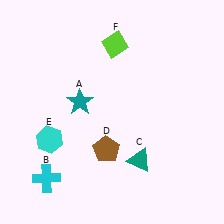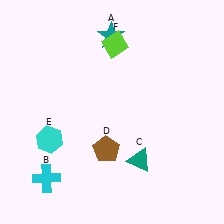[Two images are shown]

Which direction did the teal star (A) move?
The teal star (A) moved up.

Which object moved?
The teal star (A) moved up.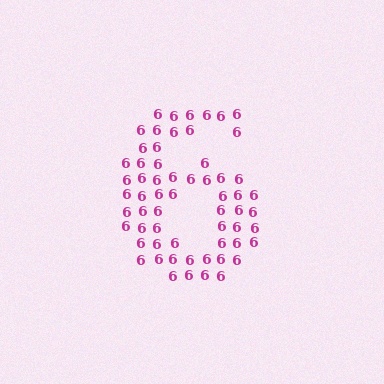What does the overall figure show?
The overall figure shows the digit 6.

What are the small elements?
The small elements are digit 6's.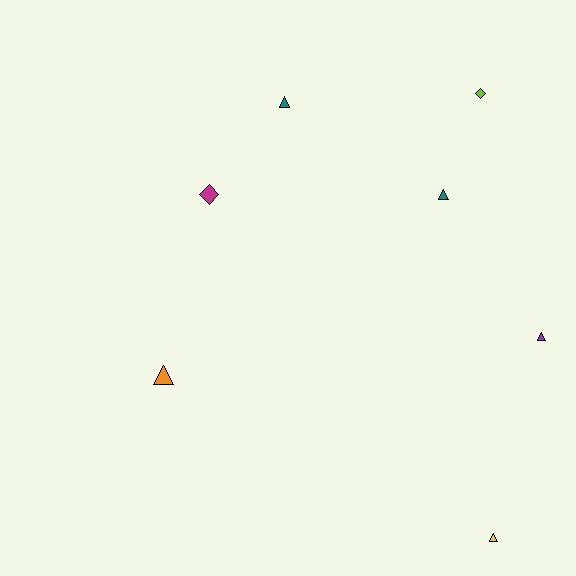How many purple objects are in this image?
There is 1 purple object.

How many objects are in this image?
There are 7 objects.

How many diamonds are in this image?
There are 2 diamonds.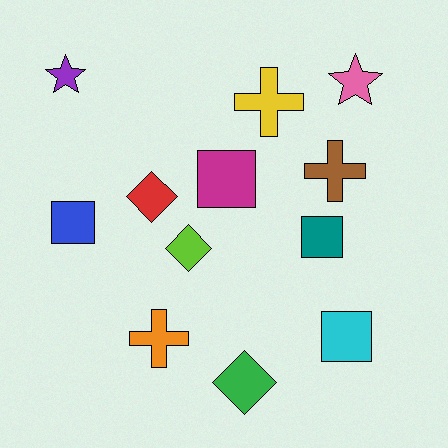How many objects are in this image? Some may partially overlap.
There are 12 objects.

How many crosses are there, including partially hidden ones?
There are 3 crosses.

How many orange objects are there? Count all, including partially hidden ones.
There is 1 orange object.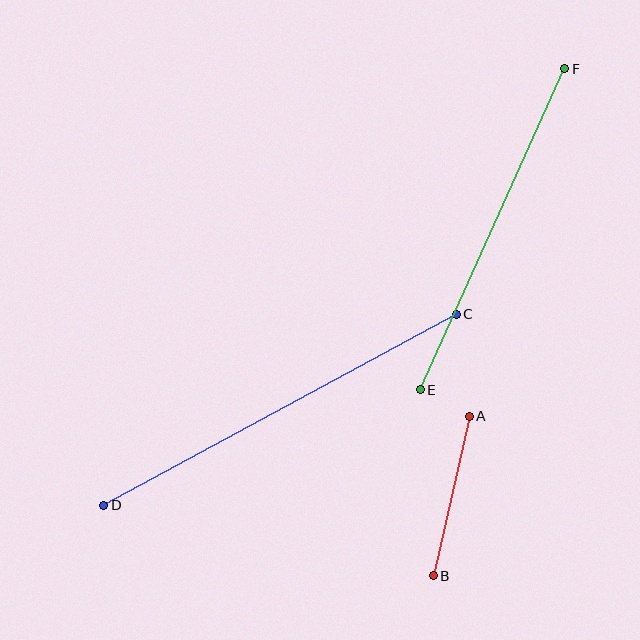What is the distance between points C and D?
The distance is approximately 401 pixels.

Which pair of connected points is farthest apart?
Points C and D are farthest apart.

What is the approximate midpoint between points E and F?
The midpoint is at approximately (493, 229) pixels.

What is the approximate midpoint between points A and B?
The midpoint is at approximately (451, 496) pixels.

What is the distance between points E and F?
The distance is approximately 352 pixels.